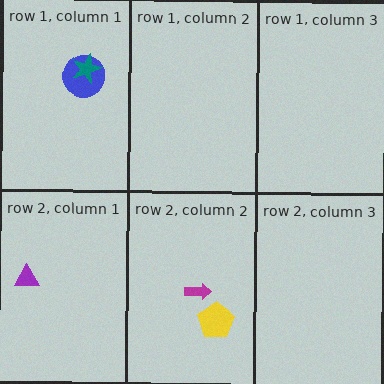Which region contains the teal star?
The row 1, column 1 region.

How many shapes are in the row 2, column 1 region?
1.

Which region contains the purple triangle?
The row 2, column 1 region.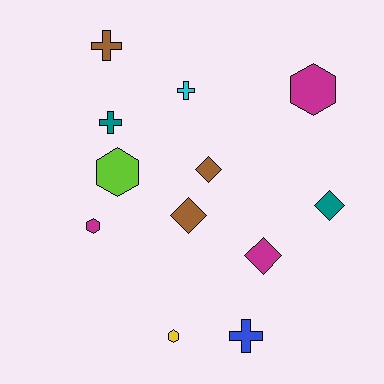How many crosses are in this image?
There are 4 crosses.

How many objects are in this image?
There are 12 objects.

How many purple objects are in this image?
There are no purple objects.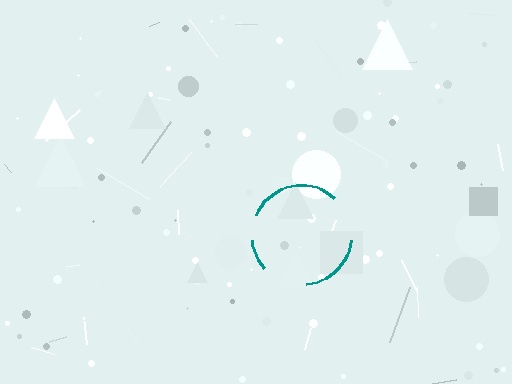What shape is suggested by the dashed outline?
The dashed outline suggests a circle.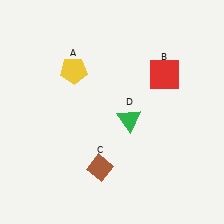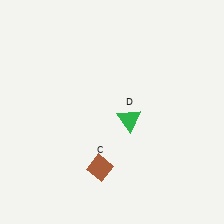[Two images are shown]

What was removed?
The red square (B), the yellow pentagon (A) were removed in Image 2.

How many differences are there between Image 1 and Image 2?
There are 2 differences between the two images.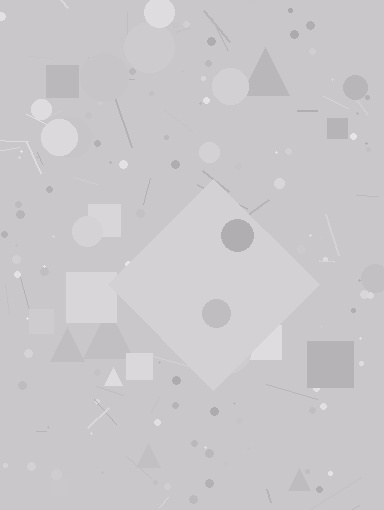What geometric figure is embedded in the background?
A diamond is embedded in the background.